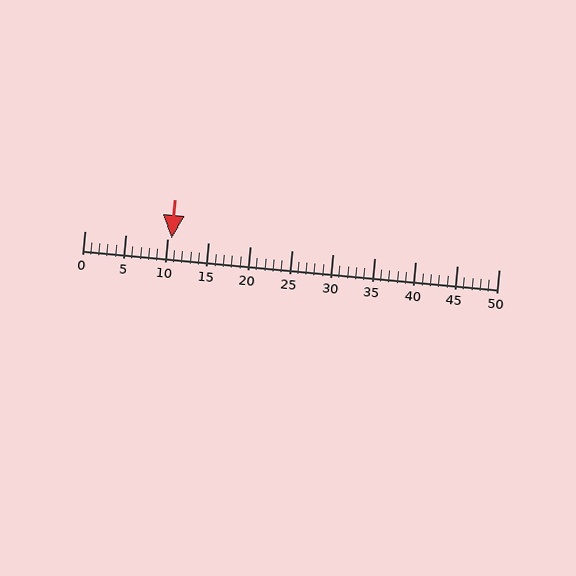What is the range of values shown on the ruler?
The ruler shows values from 0 to 50.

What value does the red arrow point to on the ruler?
The red arrow points to approximately 10.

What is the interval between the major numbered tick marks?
The major tick marks are spaced 5 units apart.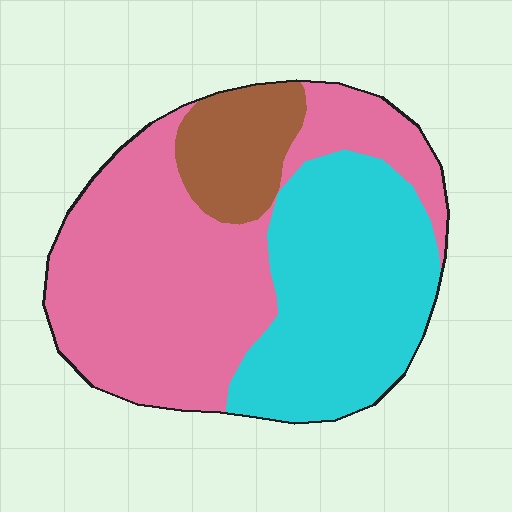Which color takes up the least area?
Brown, at roughly 10%.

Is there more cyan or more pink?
Pink.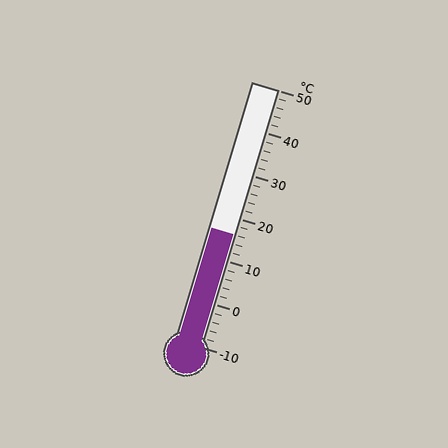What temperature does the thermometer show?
The thermometer shows approximately 16°C.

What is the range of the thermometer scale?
The thermometer scale ranges from -10°C to 50°C.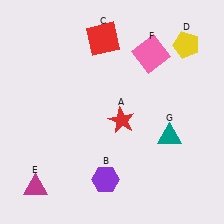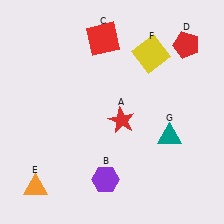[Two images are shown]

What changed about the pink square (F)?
In Image 1, F is pink. In Image 2, it changed to yellow.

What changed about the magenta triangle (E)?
In Image 1, E is magenta. In Image 2, it changed to orange.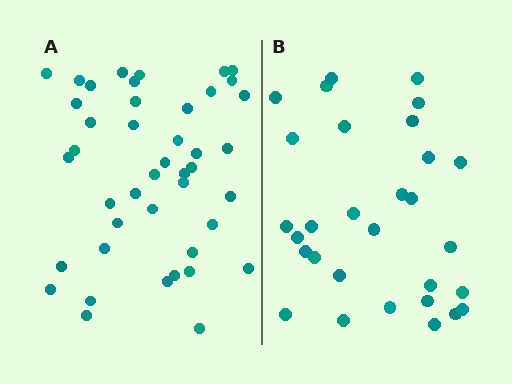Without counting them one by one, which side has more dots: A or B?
Region A (the left region) has more dots.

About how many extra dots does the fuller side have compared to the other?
Region A has approximately 15 more dots than region B.